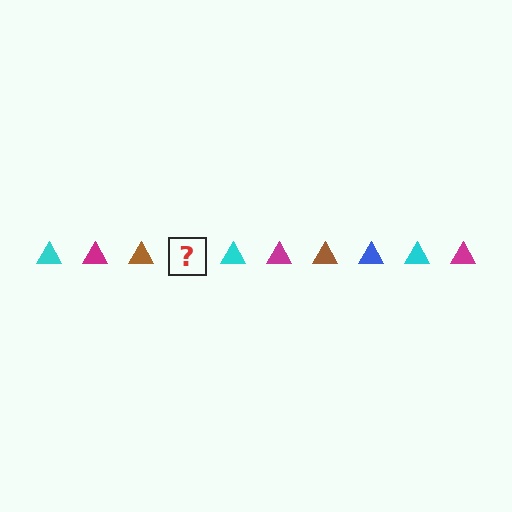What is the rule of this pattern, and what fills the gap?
The rule is that the pattern cycles through cyan, magenta, brown, blue triangles. The gap should be filled with a blue triangle.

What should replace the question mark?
The question mark should be replaced with a blue triangle.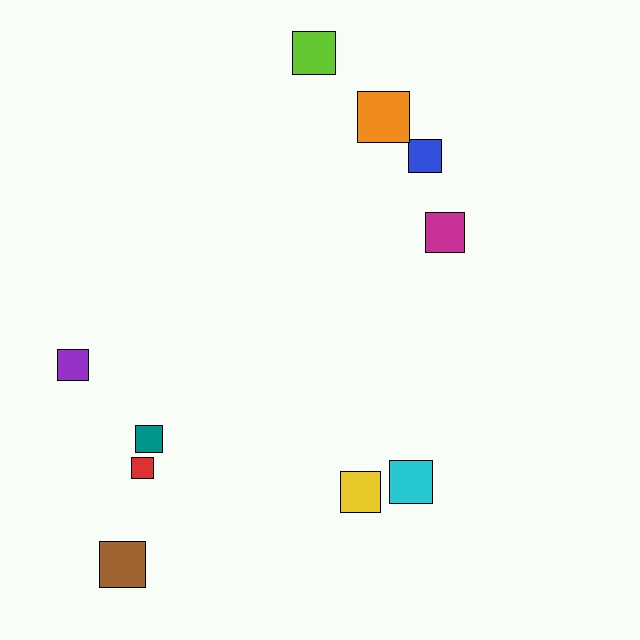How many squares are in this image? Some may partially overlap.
There are 10 squares.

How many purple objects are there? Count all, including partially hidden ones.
There is 1 purple object.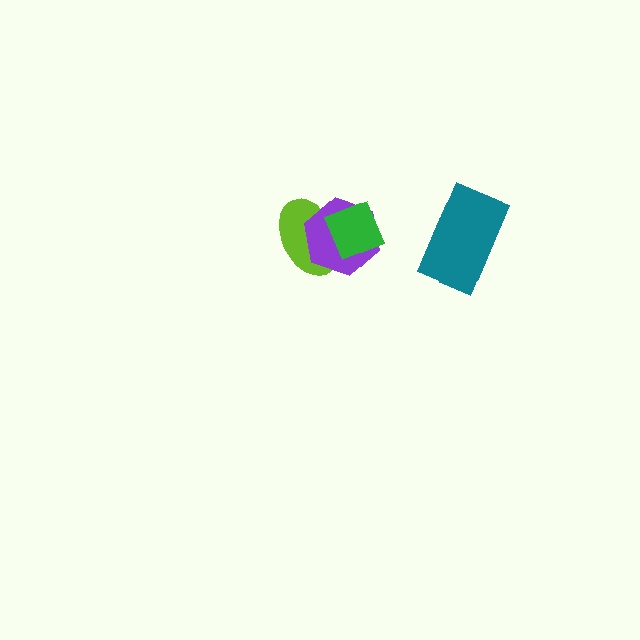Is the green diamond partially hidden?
No, no other shape covers it.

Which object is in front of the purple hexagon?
The green diamond is in front of the purple hexagon.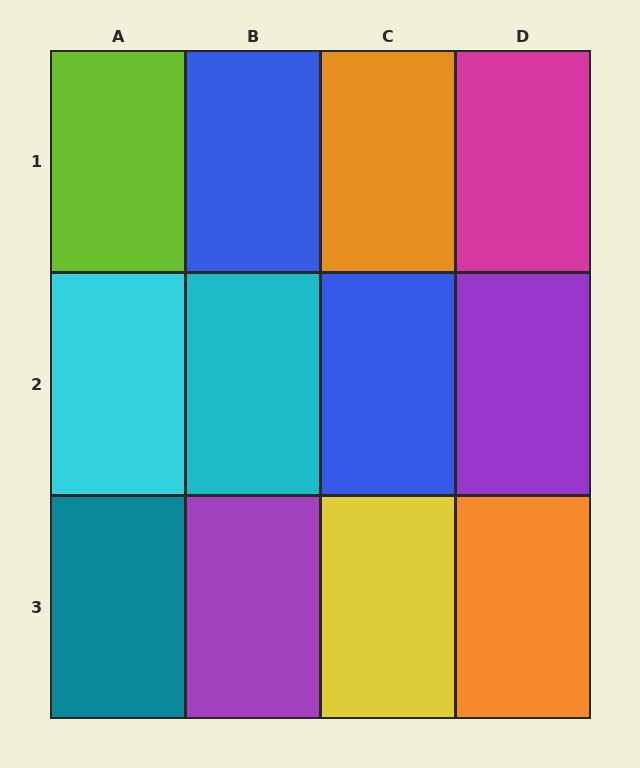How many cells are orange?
2 cells are orange.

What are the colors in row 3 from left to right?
Teal, purple, yellow, orange.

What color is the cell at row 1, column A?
Lime.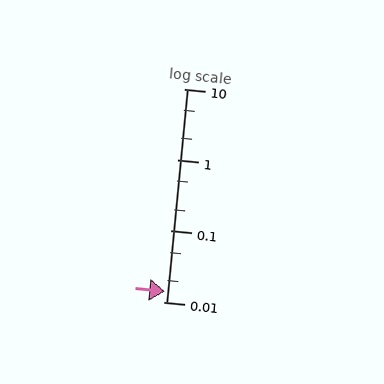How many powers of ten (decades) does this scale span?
The scale spans 3 decades, from 0.01 to 10.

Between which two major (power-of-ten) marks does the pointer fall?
The pointer is between 0.01 and 0.1.